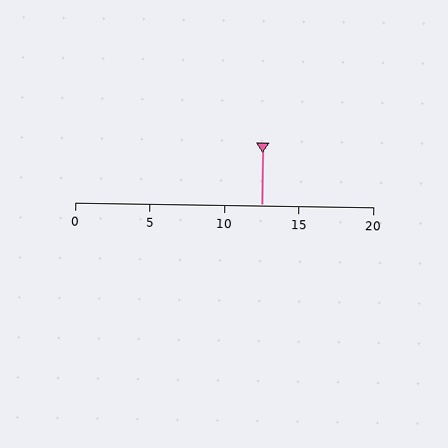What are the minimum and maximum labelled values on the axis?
The axis runs from 0 to 20.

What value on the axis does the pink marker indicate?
The marker indicates approximately 12.5.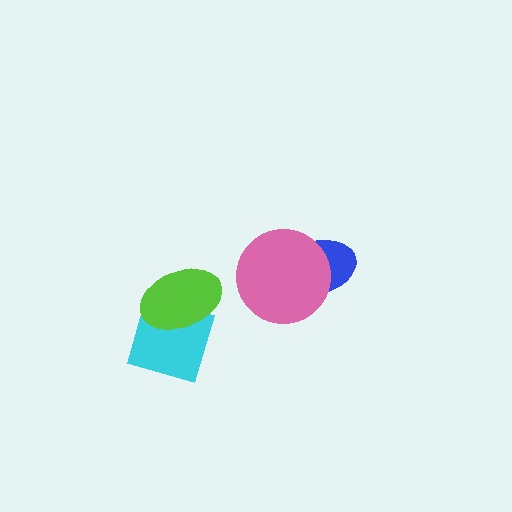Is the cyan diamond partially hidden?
Yes, it is partially covered by another shape.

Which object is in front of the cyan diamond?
The lime ellipse is in front of the cyan diamond.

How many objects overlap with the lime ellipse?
1 object overlaps with the lime ellipse.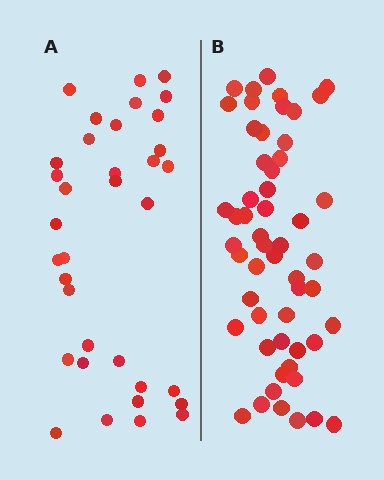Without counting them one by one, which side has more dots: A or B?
Region B (the right region) has more dots.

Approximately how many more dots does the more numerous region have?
Region B has approximately 20 more dots than region A.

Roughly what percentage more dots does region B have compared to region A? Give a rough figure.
About 55% more.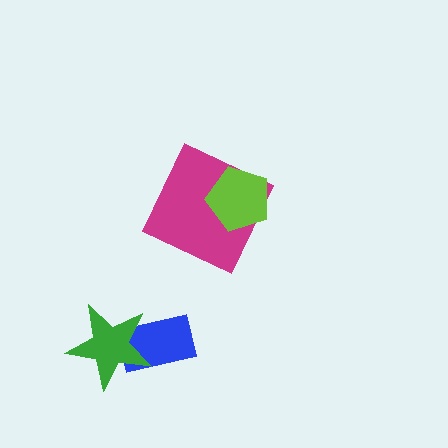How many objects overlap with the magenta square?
1 object overlaps with the magenta square.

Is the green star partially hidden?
No, no other shape covers it.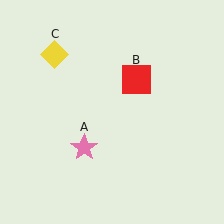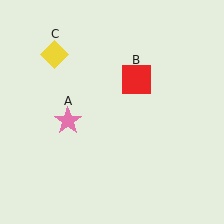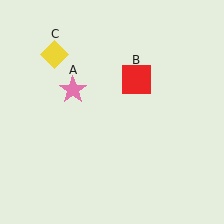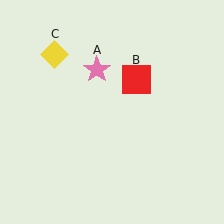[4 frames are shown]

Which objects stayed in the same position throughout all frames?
Red square (object B) and yellow diamond (object C) remained stationary.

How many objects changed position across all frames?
1 object changed position: pink star (object A).